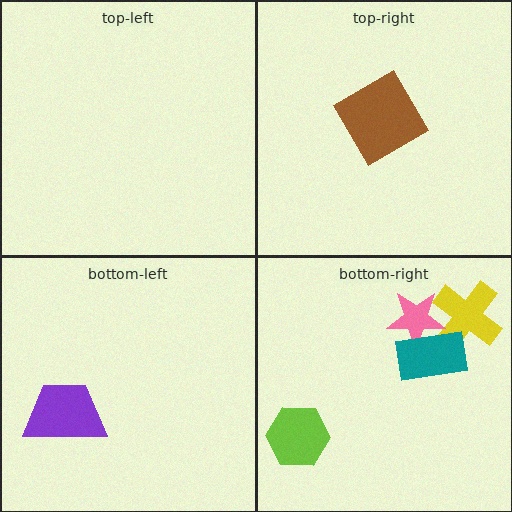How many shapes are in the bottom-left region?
1.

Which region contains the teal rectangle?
The bottom-right region.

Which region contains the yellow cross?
The bottom-right region.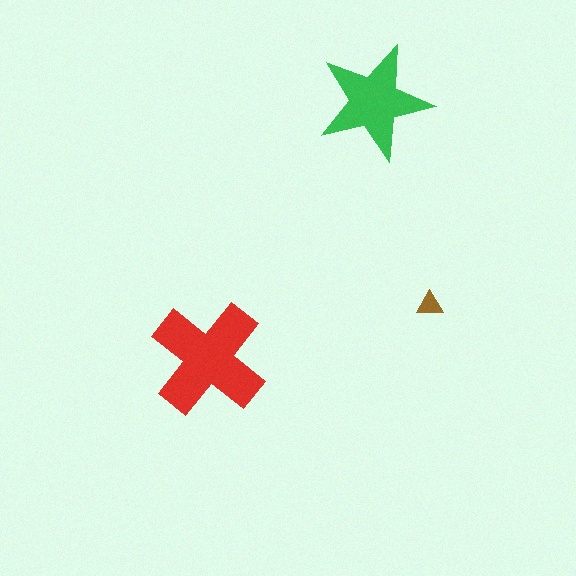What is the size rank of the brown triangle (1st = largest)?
3rd.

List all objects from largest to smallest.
The red cross, the green star, the brown triangle.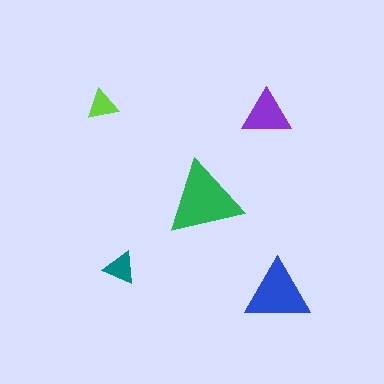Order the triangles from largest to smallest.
the green one, the blue one, the purple one, the teal one, the lime one.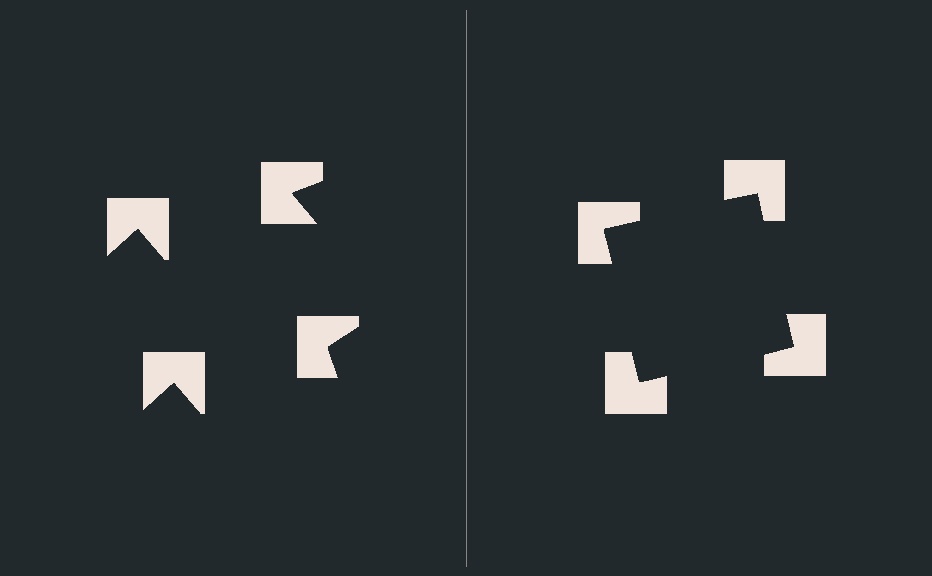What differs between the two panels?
The notched squares are positioned identically on both sides; only the wedge orientations differ. On the right they align to a square; on the left they are misaligned.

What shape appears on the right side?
An illusory square.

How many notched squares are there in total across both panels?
8 — 4 on each side.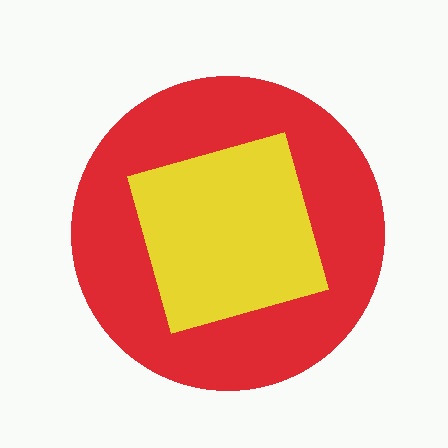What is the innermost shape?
The yellow diamond.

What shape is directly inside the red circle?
The yellow diamond.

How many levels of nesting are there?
2.